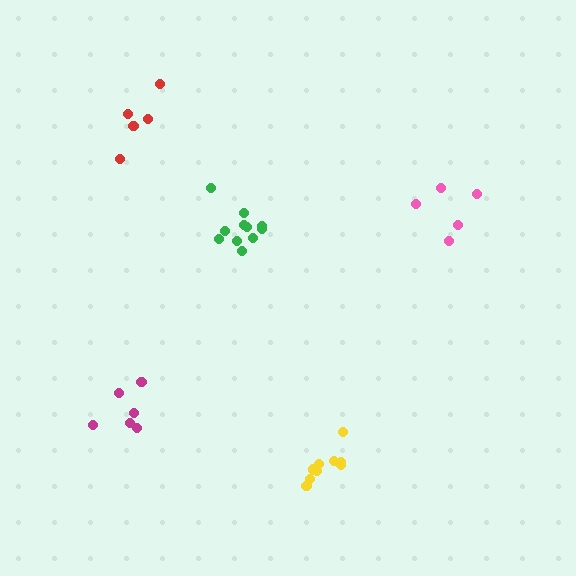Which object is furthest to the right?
The pink cluster is rightmost.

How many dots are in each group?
Group 1: 11 dots, Group 2: 5 dots, Group 3: 5 dots, Group 4: 9 dots, Group 5: 6 dots (36 total).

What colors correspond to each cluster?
The clusters are colored: green, red, pink, yellow, magenta.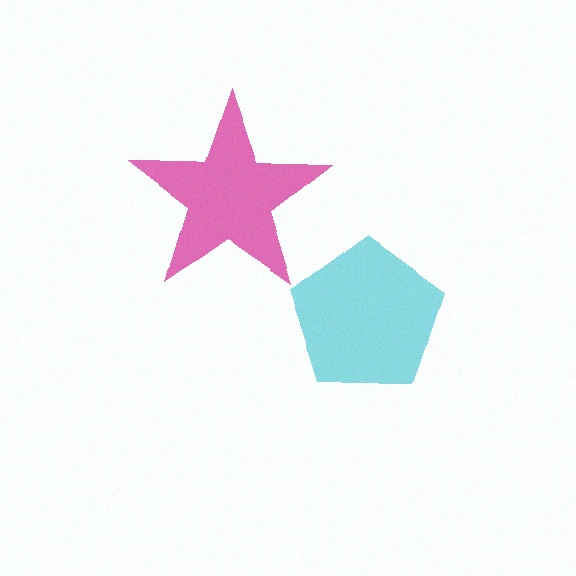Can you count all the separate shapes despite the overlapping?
Yes, there are 2 separate shapes.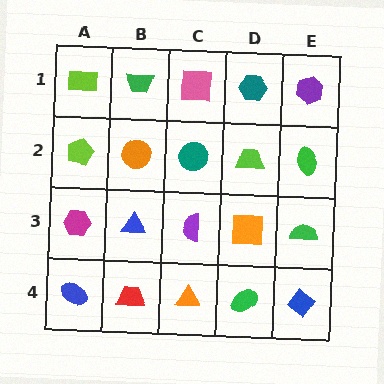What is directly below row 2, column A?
A magenta hexagon.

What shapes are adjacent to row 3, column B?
An orange circle (row 2, column B), a red trapezoid (row 4, column B), a magenta hexagon (row 3, column A), a purple semicircle (row 3, column C).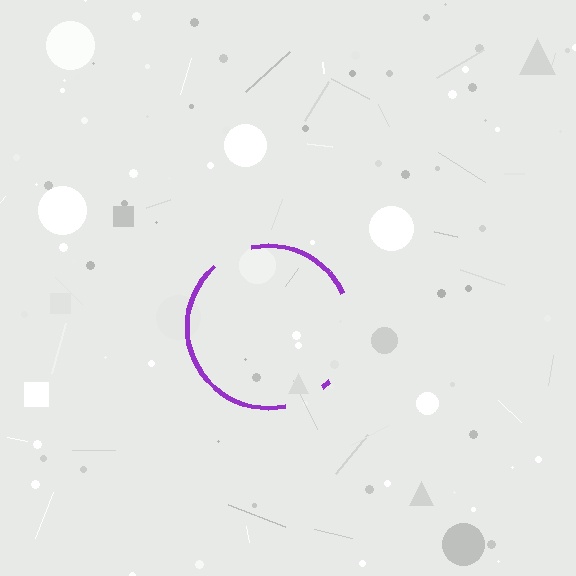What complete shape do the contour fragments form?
The contour fragments form a circle.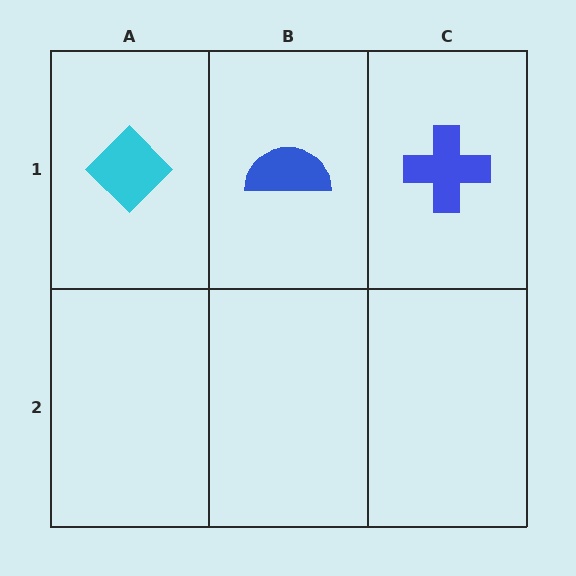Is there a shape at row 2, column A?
No, that cell is empty.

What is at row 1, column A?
A cyan diamond.